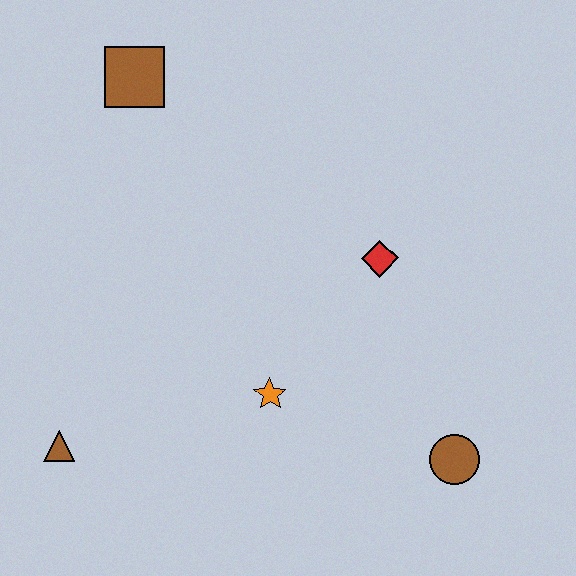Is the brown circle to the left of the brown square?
No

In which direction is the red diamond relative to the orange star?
The red diamond is above the orange star.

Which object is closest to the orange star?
The red diamond is closest to the orange star.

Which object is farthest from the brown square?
The brown circle is farthest from the brown square.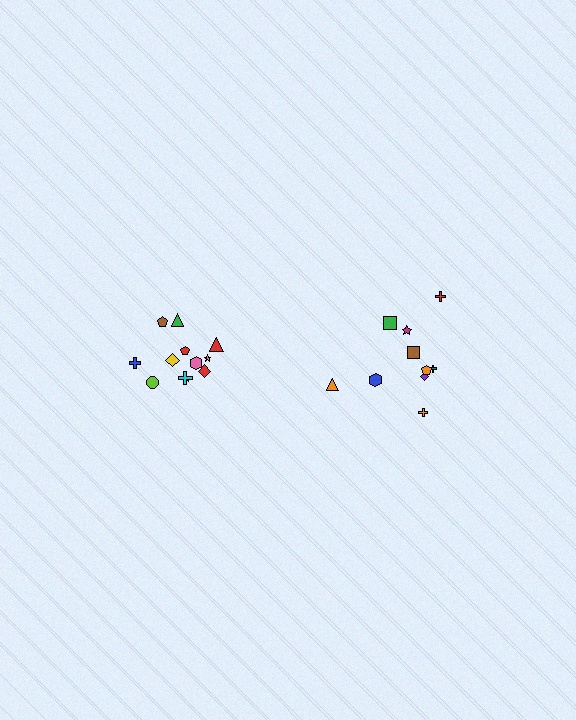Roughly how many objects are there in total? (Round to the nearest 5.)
Roughly 20 objects in total.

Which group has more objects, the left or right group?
The left group.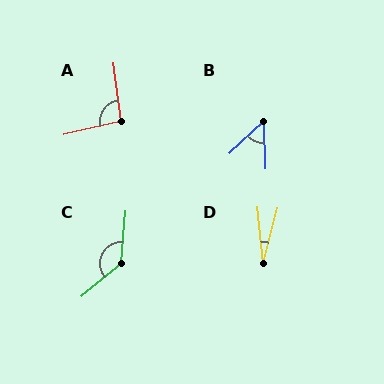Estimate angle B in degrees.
Approximately 48 degrees.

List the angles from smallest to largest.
D (20°), B (48°), A (97°), C (135°).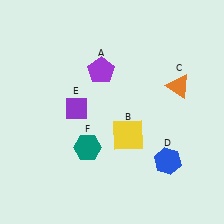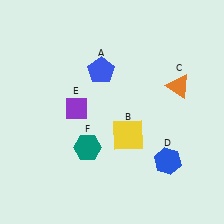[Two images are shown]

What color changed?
The pentagon (A) changed from purple in Image 1 to blue in Image 2.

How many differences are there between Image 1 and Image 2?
There is 1 difference between the two images.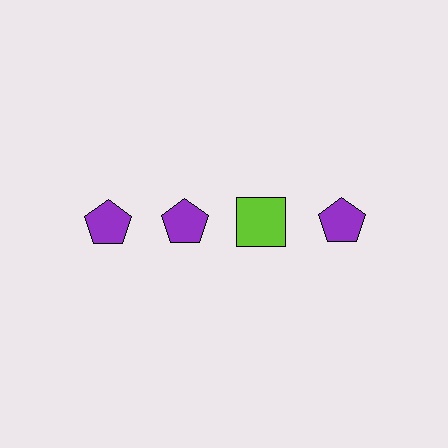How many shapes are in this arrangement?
There are 4 shapes arranged in a grid pattern.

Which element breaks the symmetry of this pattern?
The lime square in the top row, center column breaks the symmetry. All other shapes are purple pentagons.